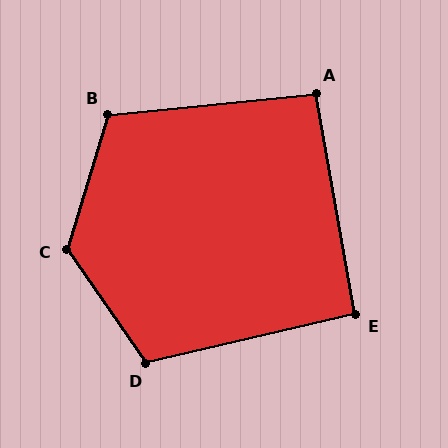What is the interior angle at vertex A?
Approximately 95 degrees (approximately right).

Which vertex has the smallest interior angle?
E, at approximately 93 degrees.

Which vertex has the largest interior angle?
C, at approximately 128 degrees.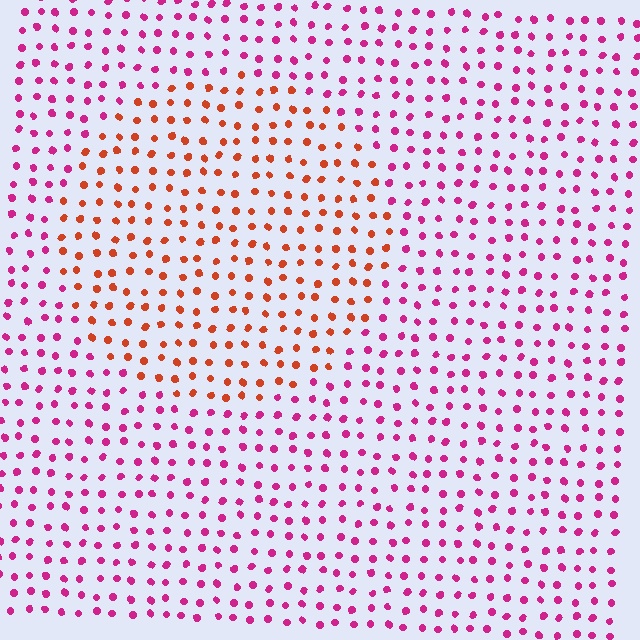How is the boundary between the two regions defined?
The boundary is defined purely by a slight shift in hue (about 48 degrees). Spacing, size, and orientation are identical on both sides.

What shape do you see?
I see a circle.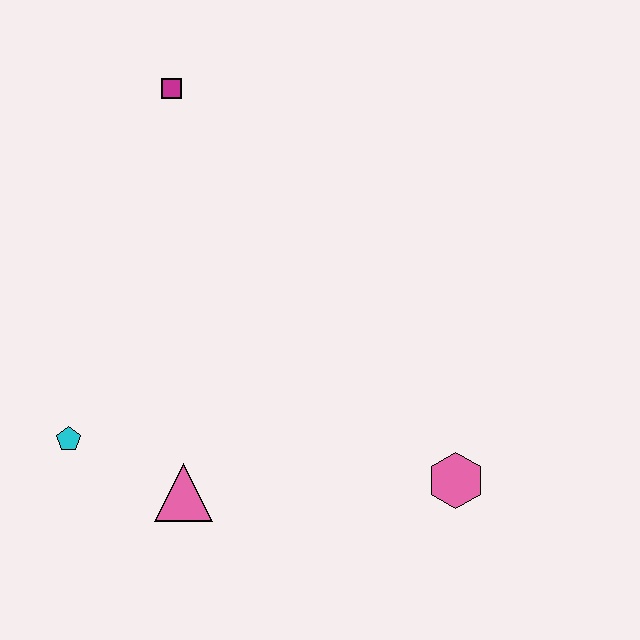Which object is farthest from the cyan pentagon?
The pink hexagon is farthest from the cyan pentagon.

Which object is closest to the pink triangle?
The cyan pentagon is closest to the pink triangle.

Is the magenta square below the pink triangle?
No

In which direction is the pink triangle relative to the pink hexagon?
The pink triangle is to the left of the pink hexagon.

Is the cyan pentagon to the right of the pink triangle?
No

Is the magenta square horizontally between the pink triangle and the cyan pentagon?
Yes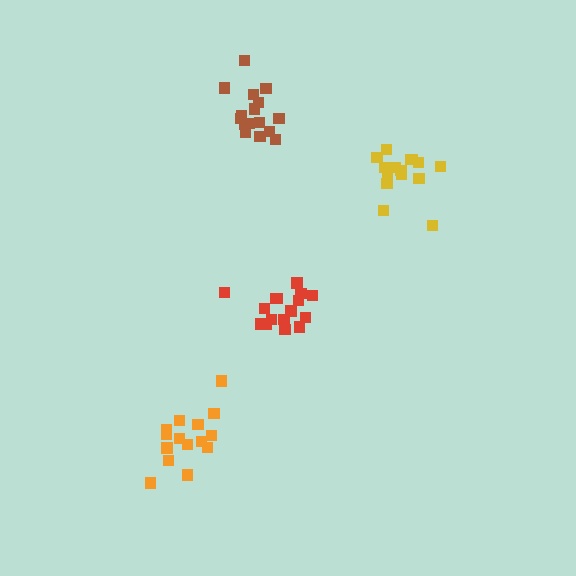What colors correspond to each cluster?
The clusters are colored: orange, yellow, brown, red.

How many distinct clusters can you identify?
There are 4 distinct clusters.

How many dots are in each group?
Group 1: 15 dots, Group 2: 15 dots, Group 3: 16 dots, Group 4: 16 dots (62 total).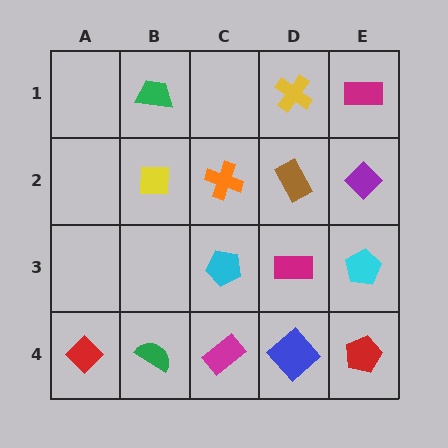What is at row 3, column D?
A magenta rectangle.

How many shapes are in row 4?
5 shapes.